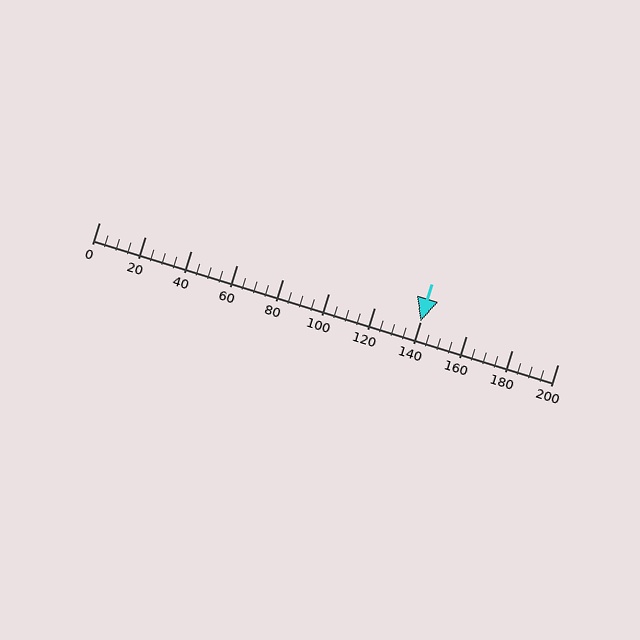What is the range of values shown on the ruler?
The ruler shows values from 0 to 200.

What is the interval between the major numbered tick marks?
The major tick marks are spaced 20 units apart.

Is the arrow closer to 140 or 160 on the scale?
The arrow is closer to 140.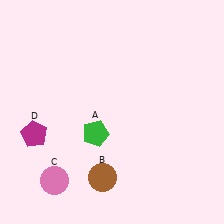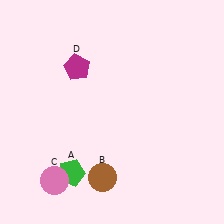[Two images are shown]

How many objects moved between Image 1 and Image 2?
2 objects moved between the two images.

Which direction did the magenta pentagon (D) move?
The magenta pentagon (D) moved up.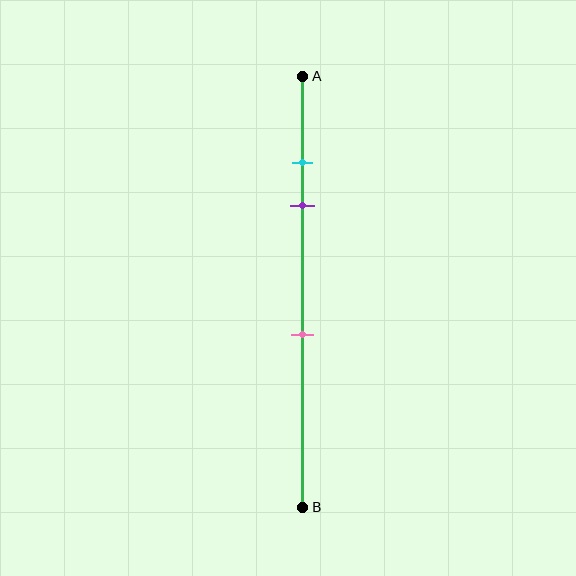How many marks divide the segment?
There are 3 marks dividing the segment.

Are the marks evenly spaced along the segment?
No, the marks are not evenly spaced.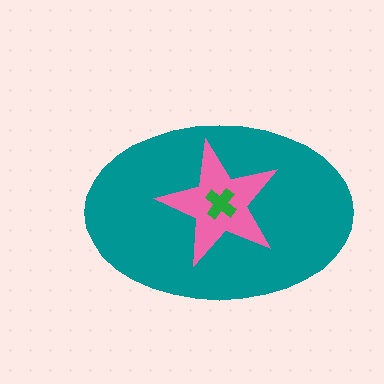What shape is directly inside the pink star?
The green cross.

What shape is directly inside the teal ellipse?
The pink star.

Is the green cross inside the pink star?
Yes.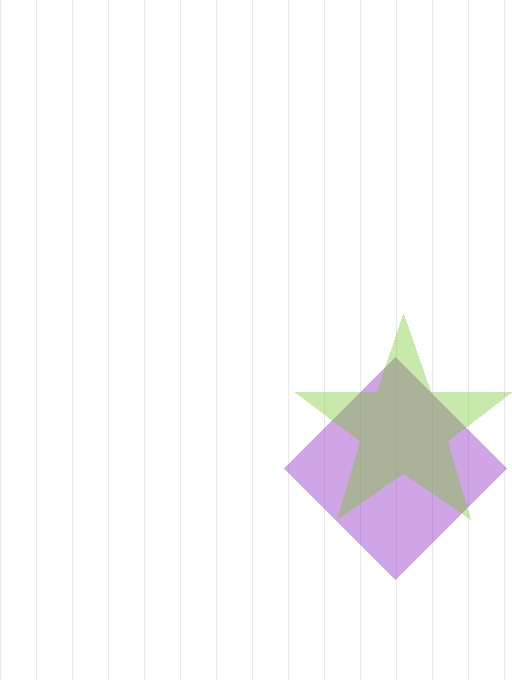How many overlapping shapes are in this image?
There are 2 overlapping shapes in the image.